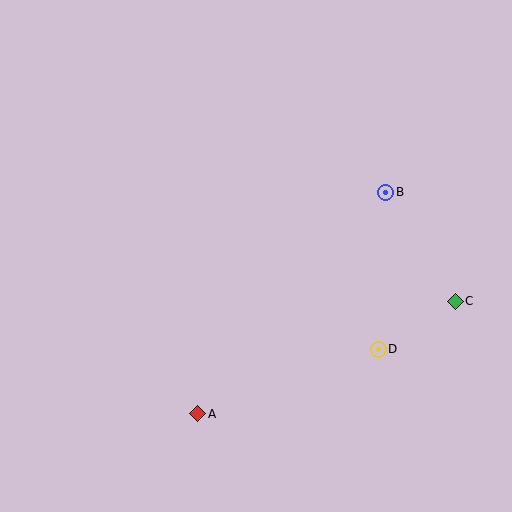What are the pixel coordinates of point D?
Point D is at (378, 349).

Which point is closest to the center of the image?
Point B at (386, 192) is closest to the center.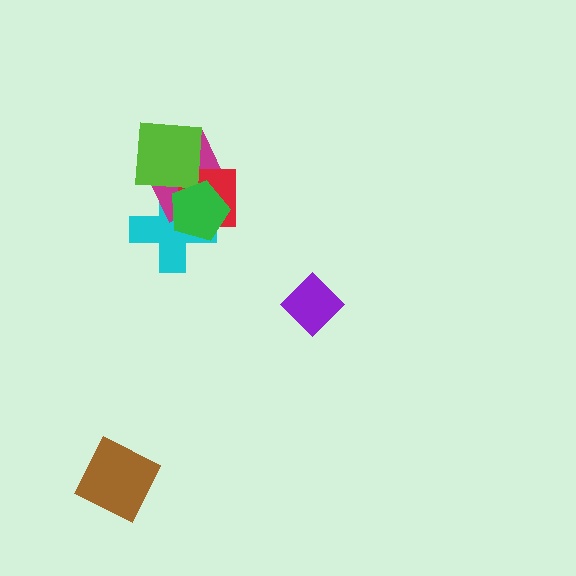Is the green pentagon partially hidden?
No, no other shape covers it.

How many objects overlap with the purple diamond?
0 objects overlap with the purple diamond.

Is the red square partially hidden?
Yes, it is partially covered by another shape.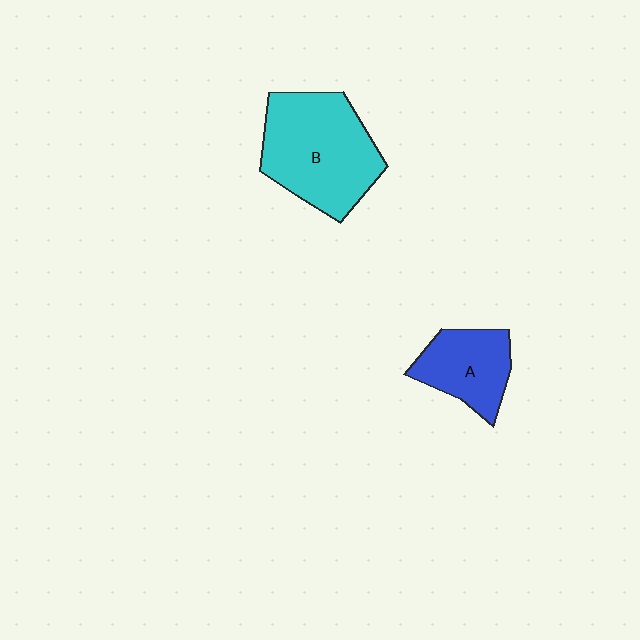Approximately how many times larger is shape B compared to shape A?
Approximately 1.8 times.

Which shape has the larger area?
Shape B (cyan).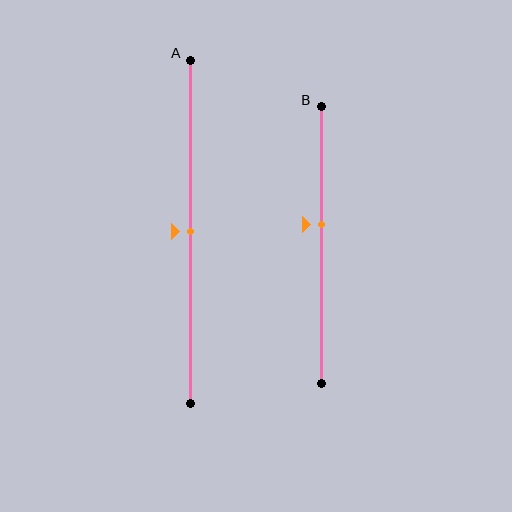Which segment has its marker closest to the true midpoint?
Segment A has its marker closest to the true midpoint.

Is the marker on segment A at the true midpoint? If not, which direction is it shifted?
Yes, the marker on segment A is at the true midpoint.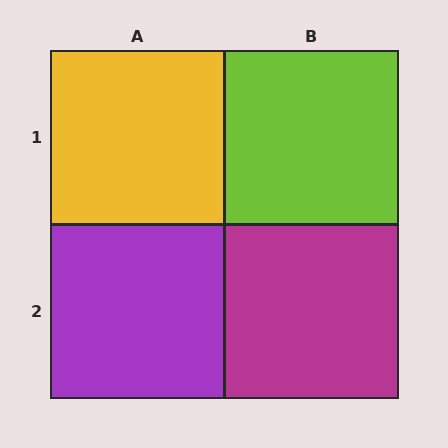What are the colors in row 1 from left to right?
Yellow, lime.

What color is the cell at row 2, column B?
Magenta.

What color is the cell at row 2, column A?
Purple.